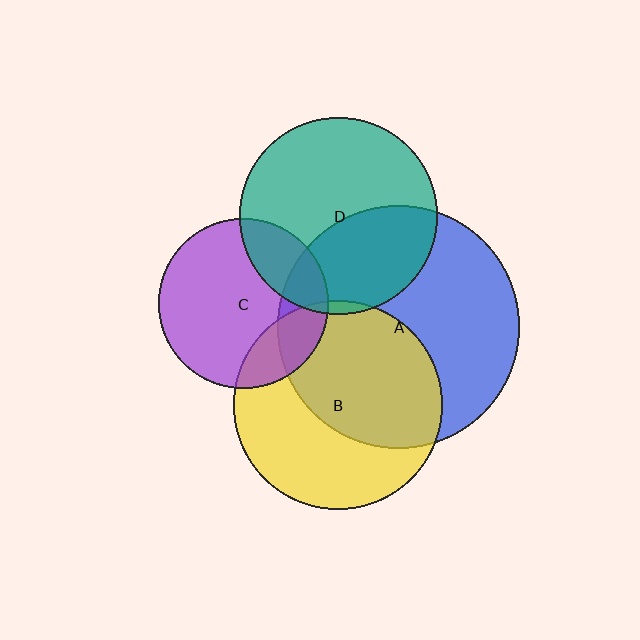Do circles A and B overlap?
Yes.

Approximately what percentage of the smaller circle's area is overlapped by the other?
Approximately 55%.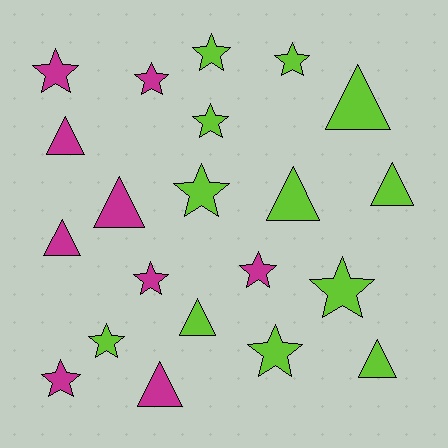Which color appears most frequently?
Lime, with 12 objects.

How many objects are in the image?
There are 21 objects.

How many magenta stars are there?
There are 5 magenta stars.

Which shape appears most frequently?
Star, with 12 objects.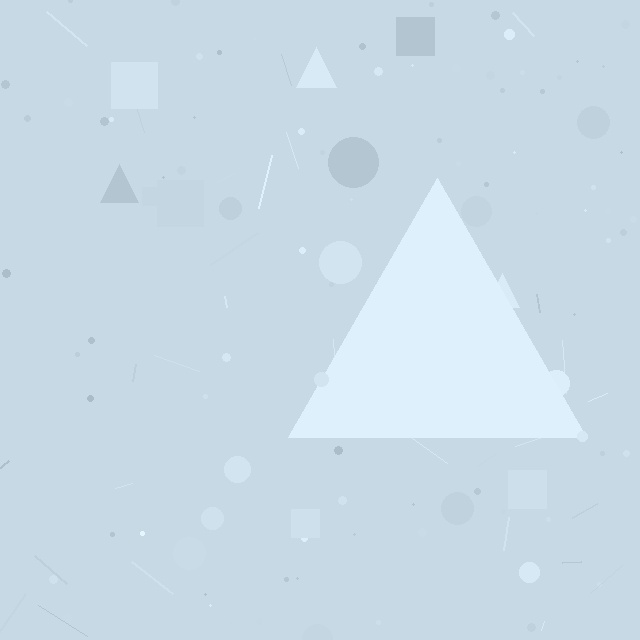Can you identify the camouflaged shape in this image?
The camouflaged shape is a triangle.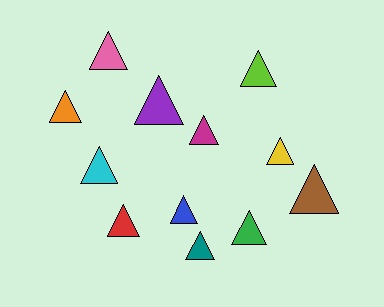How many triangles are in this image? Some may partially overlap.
There are 12 triangles.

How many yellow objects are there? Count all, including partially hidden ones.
There is 1 yellow object.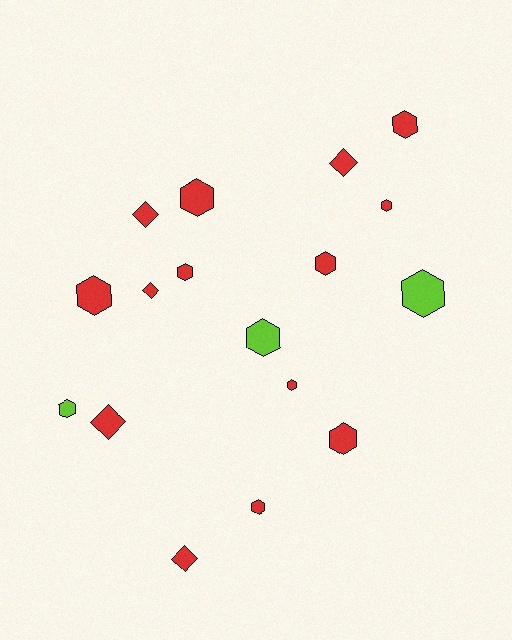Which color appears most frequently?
Red, with 14 objects.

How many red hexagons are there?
There are 9 red hexagons.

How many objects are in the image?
There are 17 objects.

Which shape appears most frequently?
Hexagon, with 12 objects.